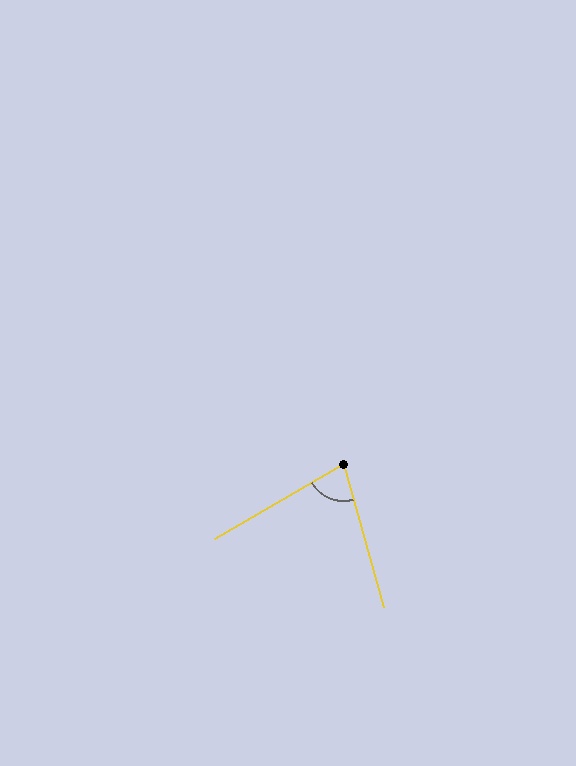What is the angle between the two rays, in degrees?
Approximately 75 degrees.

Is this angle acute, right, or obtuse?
It is acute.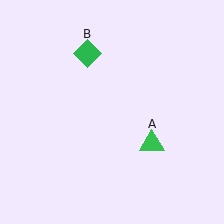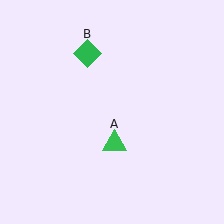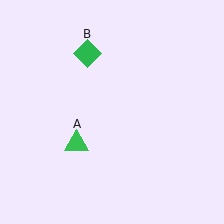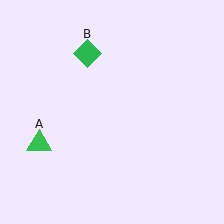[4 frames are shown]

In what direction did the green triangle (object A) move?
The green triangle (object A) moved left.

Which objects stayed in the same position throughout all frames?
Green diamond (object B) remained stationary.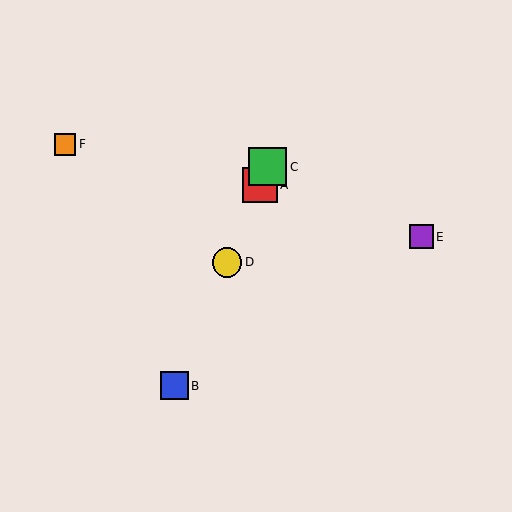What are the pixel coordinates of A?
Object A is at (260, 185).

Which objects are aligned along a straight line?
Objects A, B, C, D are aligned along a straight line.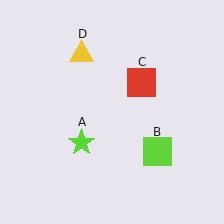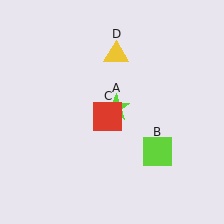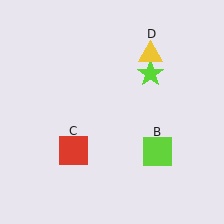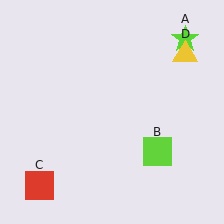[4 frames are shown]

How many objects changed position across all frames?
3 objects changed position: lime star (object A), red square (object C), yellow triangle (object D).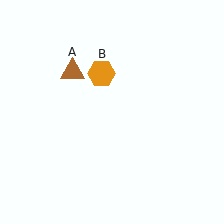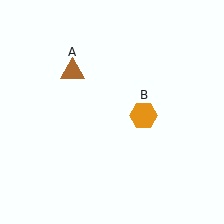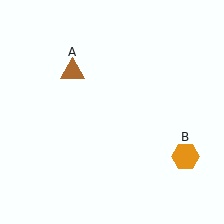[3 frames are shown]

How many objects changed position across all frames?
1 object changed position: orange hexagon (object B).